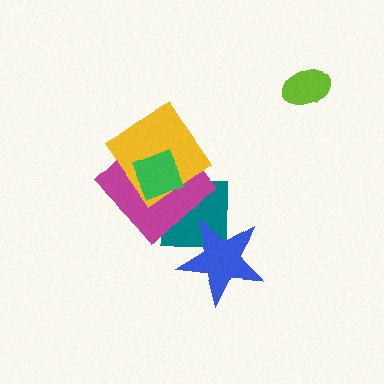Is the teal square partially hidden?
Yes, it is partially covered by another shape.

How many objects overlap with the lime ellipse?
0 objects overlap with the lime ellipse.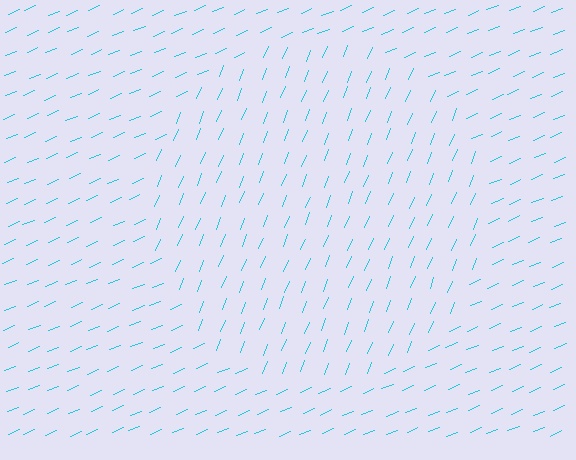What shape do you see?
I see a circle.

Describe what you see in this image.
The image is filled with small cyan line segments. A circle region in the image has lines oriented differently from the surrounding lines, creating a visible texture boundary.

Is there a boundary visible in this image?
Yes, there is a texture boundary formed by a change in line orientation.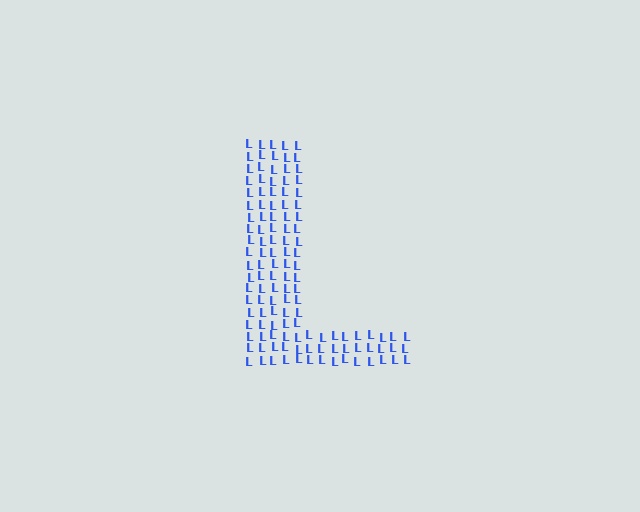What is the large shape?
The large shape is the letter L.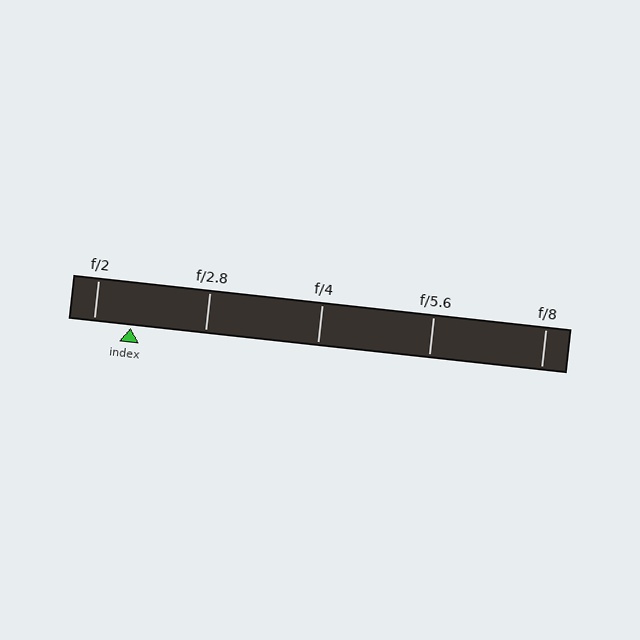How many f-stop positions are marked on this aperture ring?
There are 5 f-stop positions marked.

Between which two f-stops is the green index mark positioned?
The index mark is between f/2 and f/2.8.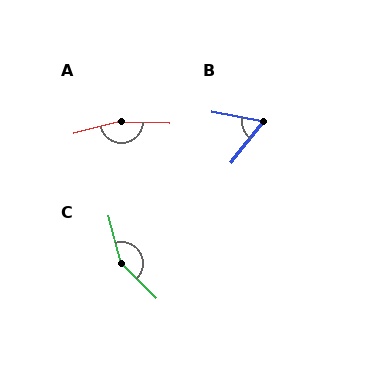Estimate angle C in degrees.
Approximately 150 degrees.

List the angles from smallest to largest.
B (63°), C (150°), A (163°).